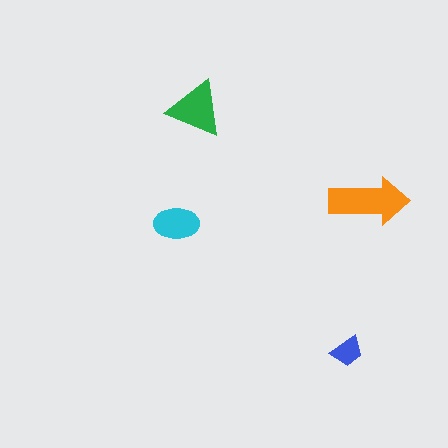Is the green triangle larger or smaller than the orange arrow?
Smaller.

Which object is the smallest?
The blue trapezoid.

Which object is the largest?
The orange arrow.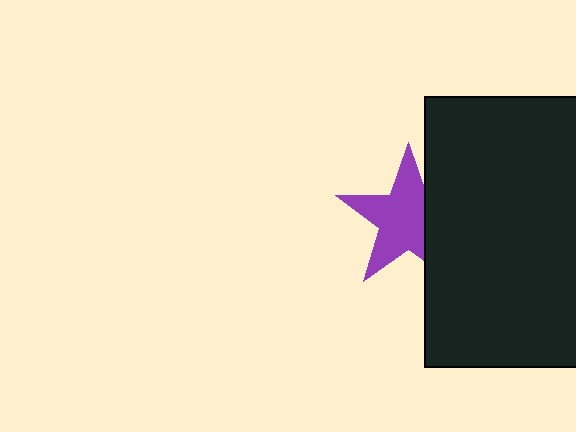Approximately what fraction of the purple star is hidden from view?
Roughly 30% of the purple star is hidden behind the black rectangle.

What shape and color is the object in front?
The object in front is a black rectangle.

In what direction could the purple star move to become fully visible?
The purple star could move left. That would shift it out from behind the black rectangle entirely.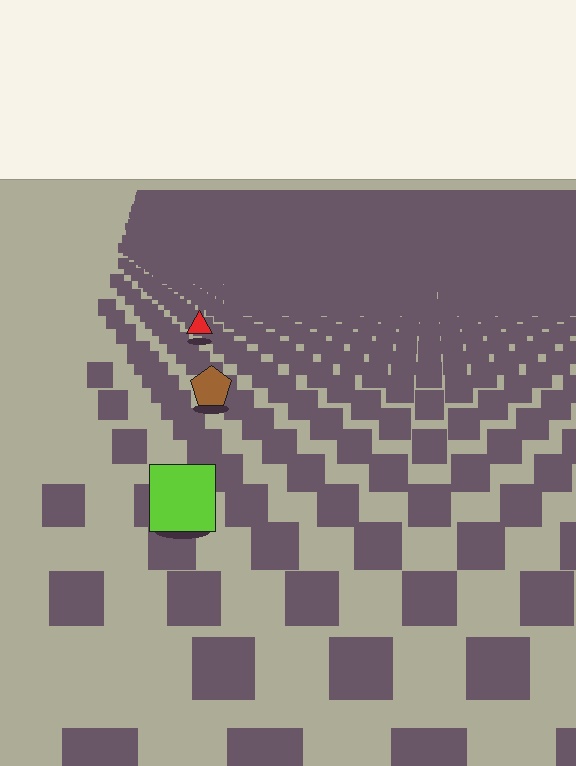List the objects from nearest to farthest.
From nearest to farthest: the lime square, the brown pentagon, the red triangle.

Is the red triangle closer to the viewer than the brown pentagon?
No. The brown pentagon is closer — you can tell from the texture gradient: the ground texture is coarser near it.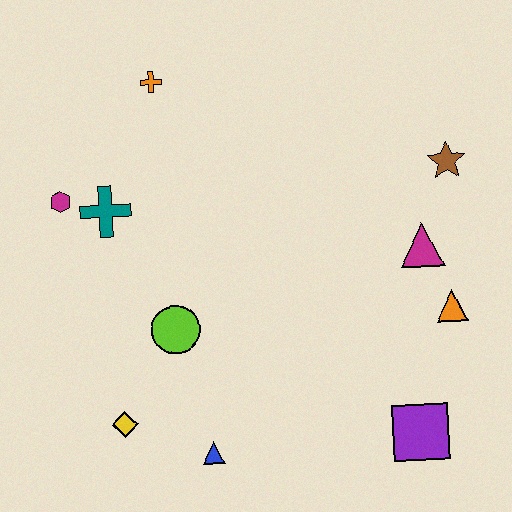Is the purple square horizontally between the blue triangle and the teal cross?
No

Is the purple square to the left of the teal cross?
No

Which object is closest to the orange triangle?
The magenta triangle is closest to the orange triangle.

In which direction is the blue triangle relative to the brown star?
The blue triangle is below the brown star.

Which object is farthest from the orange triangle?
The magenta hexagon is farthest from the orange triangle.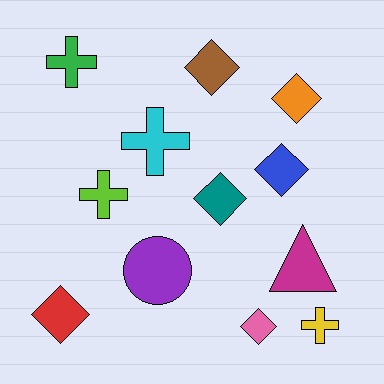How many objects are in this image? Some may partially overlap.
There are 12 objects.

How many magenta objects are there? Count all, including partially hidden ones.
There is 1 magenta object.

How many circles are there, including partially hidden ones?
There is 1 circle.